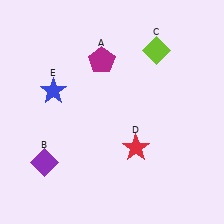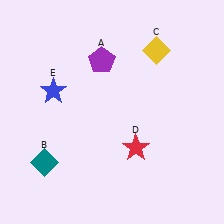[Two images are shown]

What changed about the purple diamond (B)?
In Image 1, B is purple. In Image 2, it changed to teal.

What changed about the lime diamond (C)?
In Image 1, C is lime. In Image 2, it changed to yellow.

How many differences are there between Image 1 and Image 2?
There are 3 differences between the two images.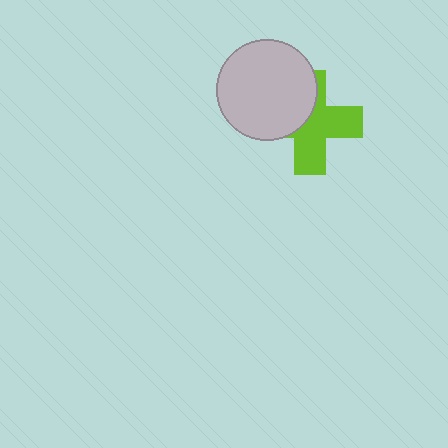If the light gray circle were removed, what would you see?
You would see the complete lime cross.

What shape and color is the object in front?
The object in front is a light gray circle.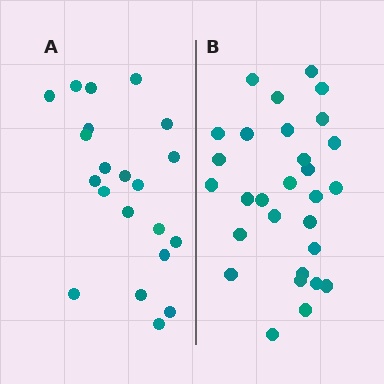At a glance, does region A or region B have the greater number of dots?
Region B (the right region) has more dots.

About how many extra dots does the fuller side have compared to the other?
Region B has roughly 8 or so more dots than region A.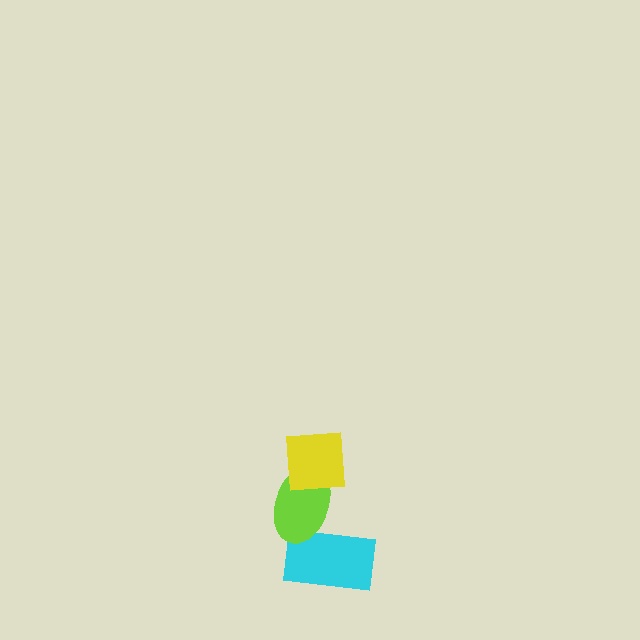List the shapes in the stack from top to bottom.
From top to bottom: the yellow square, the lime ellipse, the cyan rectangle.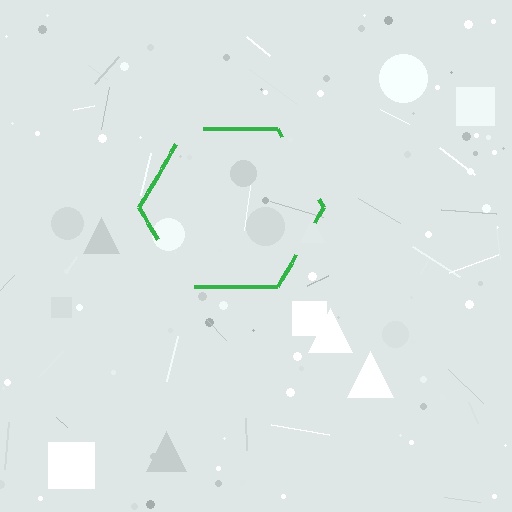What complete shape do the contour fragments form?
The contour fragments form a hexagon.